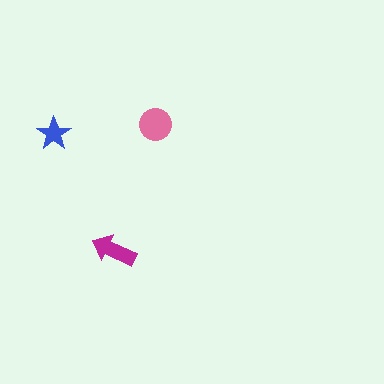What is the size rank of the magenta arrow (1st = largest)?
2nd.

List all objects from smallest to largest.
The blue star, the magenta arrow, the pink circle.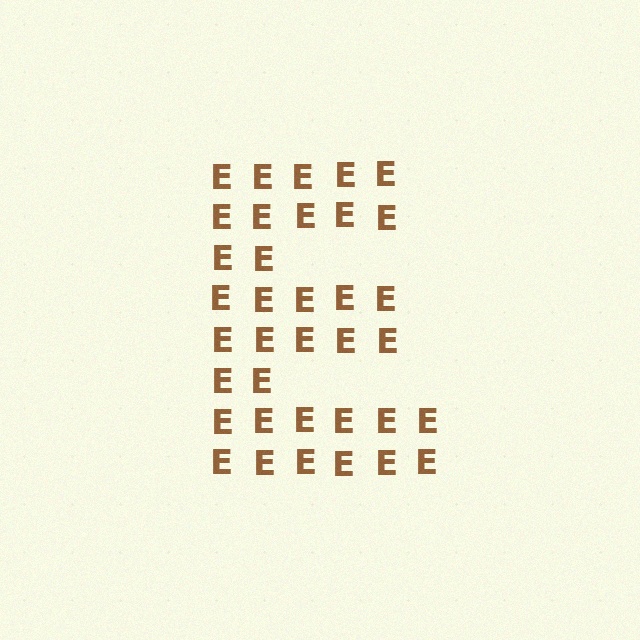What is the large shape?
The large shape is the letter E.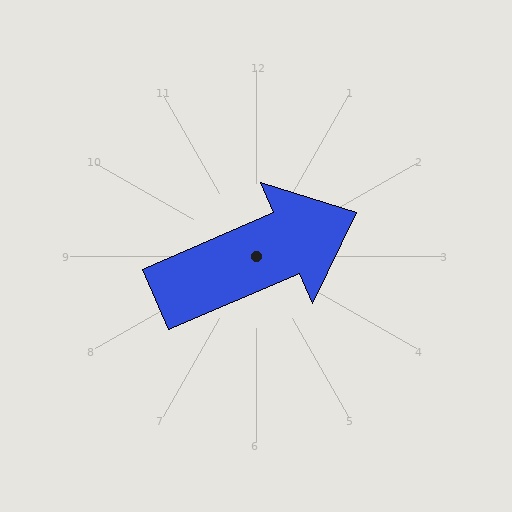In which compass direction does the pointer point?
Northeast.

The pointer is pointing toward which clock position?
Roughly 2 o'clock.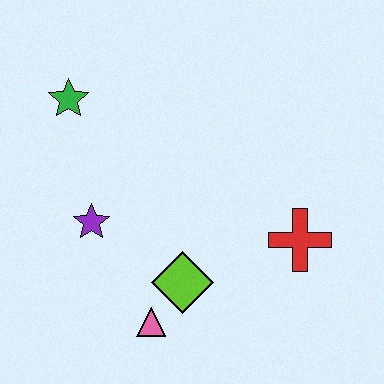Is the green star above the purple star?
Yes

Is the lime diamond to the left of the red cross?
Yes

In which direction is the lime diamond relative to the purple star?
The lime diamond is to the right of the purple star.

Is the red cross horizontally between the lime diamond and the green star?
No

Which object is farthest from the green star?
The red cross is farthest from the green star.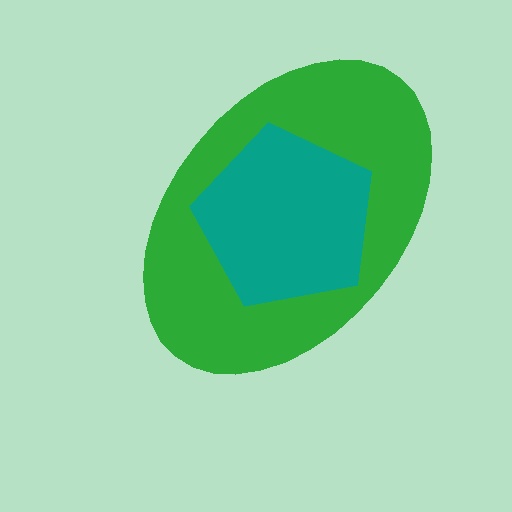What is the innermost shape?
The teal pentagon.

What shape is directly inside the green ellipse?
The teal pentagon.